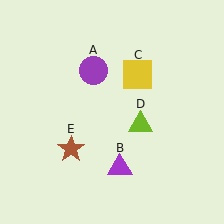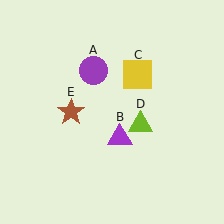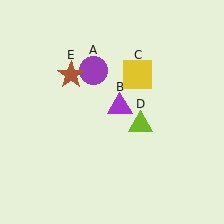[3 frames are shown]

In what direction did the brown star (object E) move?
The brown star (object E) moved up.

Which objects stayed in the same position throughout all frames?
Purple circle (object A) and yellow square (object C) and lime triangle (object D) remained stationary.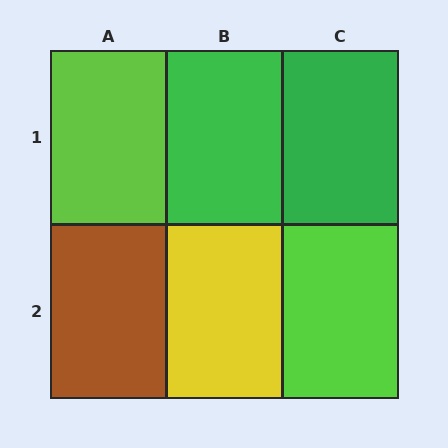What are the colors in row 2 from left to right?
Brown, yellow, lime.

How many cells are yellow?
1 cell is yellow.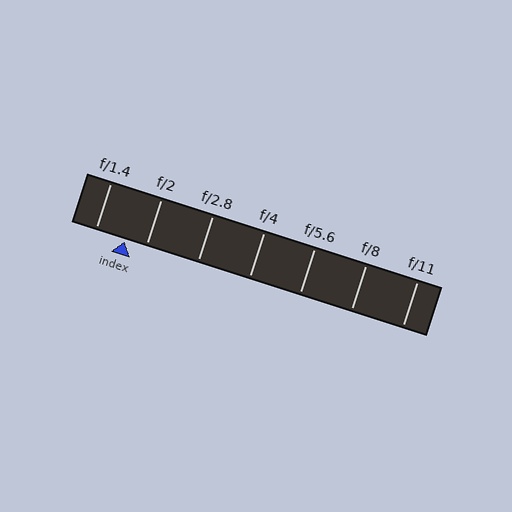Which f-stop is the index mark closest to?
The index mark is closest to f/2.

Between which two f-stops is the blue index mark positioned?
The index mark is between f/1.4 and f/2.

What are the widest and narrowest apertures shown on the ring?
The widest aperture shown is f/1.4 and the narrowest is f/11.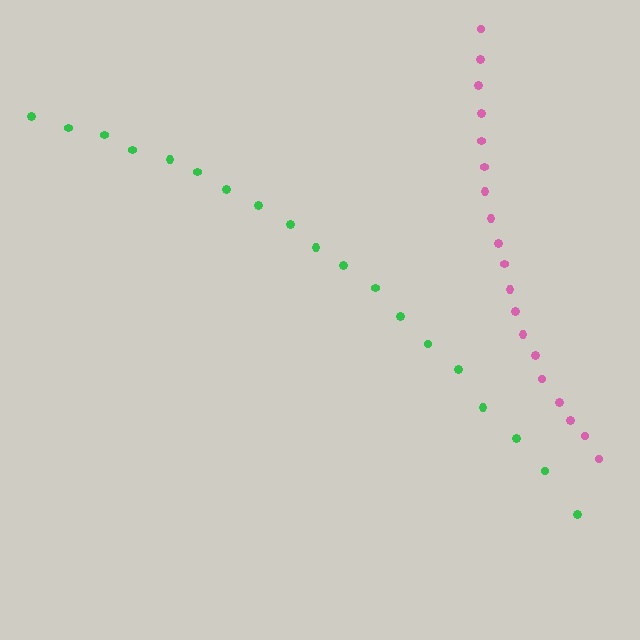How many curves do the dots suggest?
There are 2 distinct paths.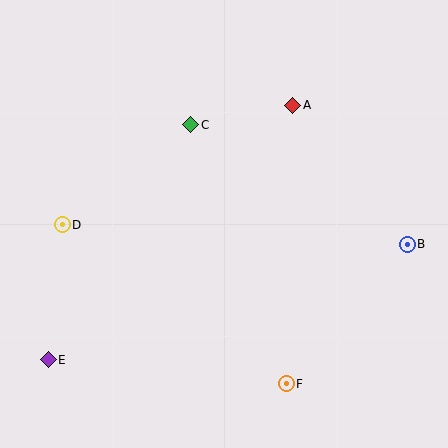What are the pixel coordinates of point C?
Point C is at (191, 125).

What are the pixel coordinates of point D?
Point D is at (62, 225).